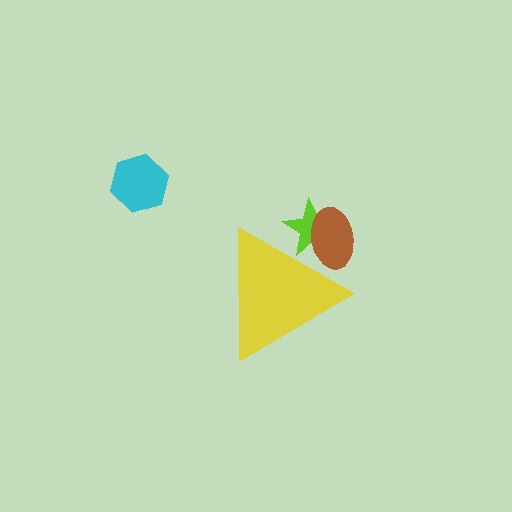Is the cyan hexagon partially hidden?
No, the cyan hexagon is fully visible.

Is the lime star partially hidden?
Yes, the lime star is partially hidden behind the yellow triangle.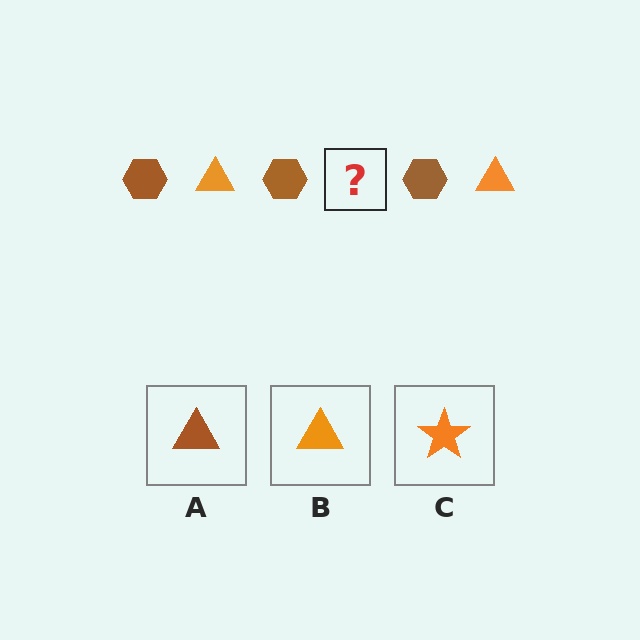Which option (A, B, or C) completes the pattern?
B.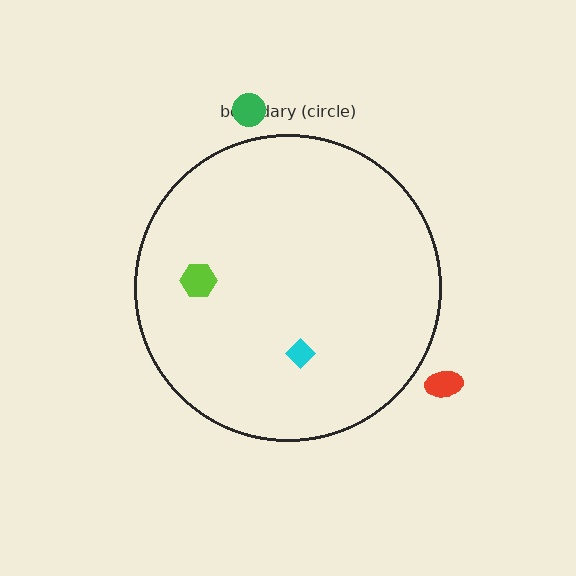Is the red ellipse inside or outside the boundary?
Outside.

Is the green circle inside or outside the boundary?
Outside.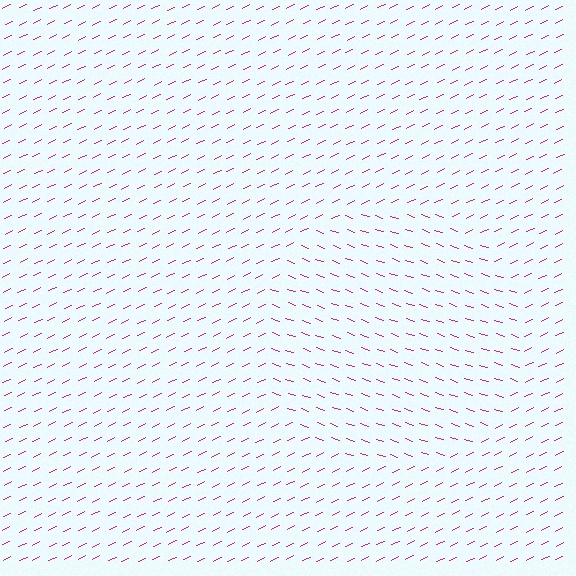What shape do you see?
I see a circle.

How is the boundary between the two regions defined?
The boundary is defined purely by a change in line orientation (approximately 45 degrees difference). All lines are the same color and thickness.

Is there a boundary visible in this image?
Yes, there is a texture boundary formed by a change in line orientation.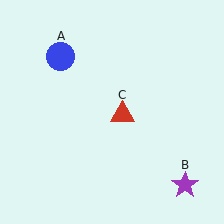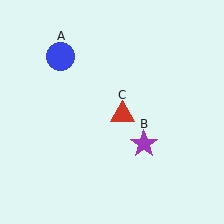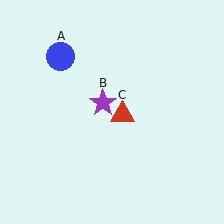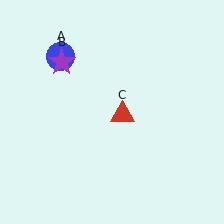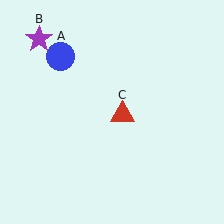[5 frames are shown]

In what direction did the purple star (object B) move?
The purple star (object B) moved up and to the left.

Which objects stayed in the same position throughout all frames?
Blue circle (object A) and red triangle (object C) remained stationary.